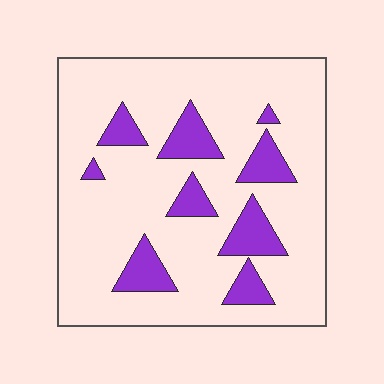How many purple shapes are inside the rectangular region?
9.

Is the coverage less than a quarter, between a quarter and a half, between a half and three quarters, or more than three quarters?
Less than a quarter.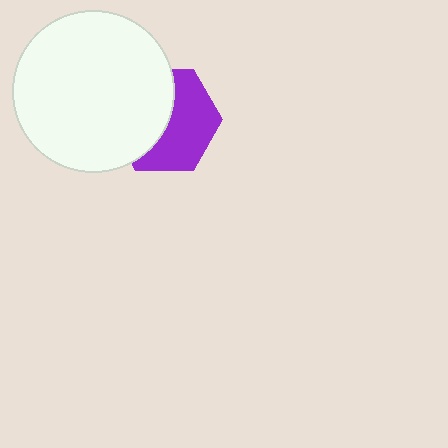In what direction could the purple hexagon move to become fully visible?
The purple hexagon could move right. That would shift it out from behind the white circle entirely.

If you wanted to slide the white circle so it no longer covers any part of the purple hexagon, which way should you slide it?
Slide it left — that is the most direct way to separate the two shapes.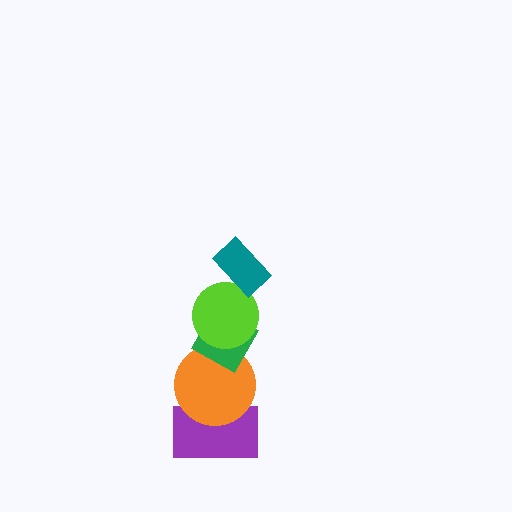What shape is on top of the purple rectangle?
The orange circle is on top of the purple rectangle.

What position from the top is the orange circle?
The orange circle is 4th from the top.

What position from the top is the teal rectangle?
The teal rectangle is 1st from the top.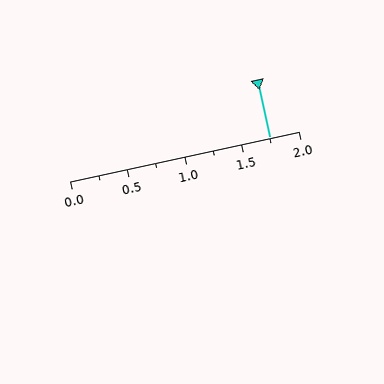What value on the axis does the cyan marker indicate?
The marker indicates approximately 1.75.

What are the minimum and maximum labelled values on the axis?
The axis runs from 0.0 to 2.0.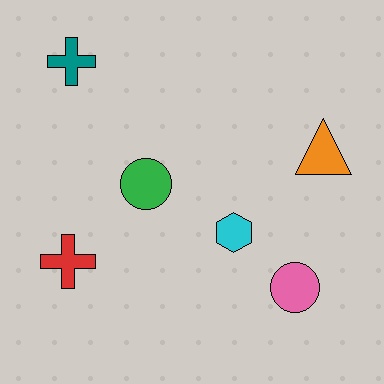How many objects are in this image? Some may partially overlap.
There are 6 objects.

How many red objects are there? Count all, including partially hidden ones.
There is 1 red object.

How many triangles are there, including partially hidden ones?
There is 1 triangle.